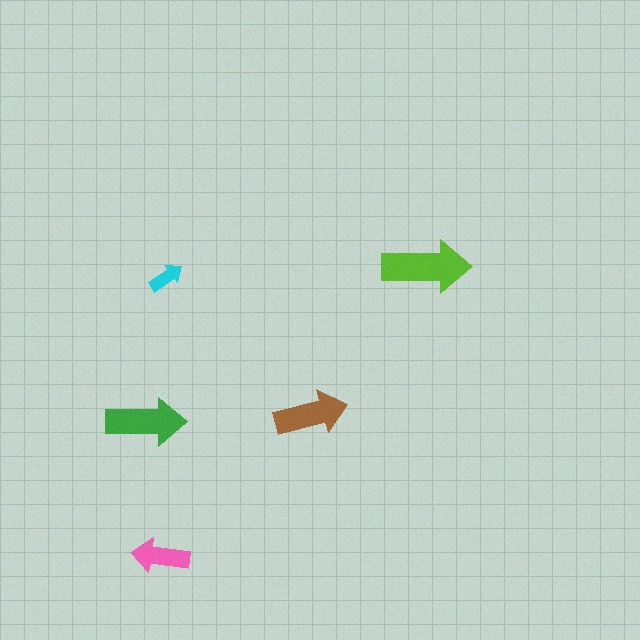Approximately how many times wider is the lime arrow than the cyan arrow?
About 2.5 times wider.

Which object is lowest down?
The pink arrow is bottommost.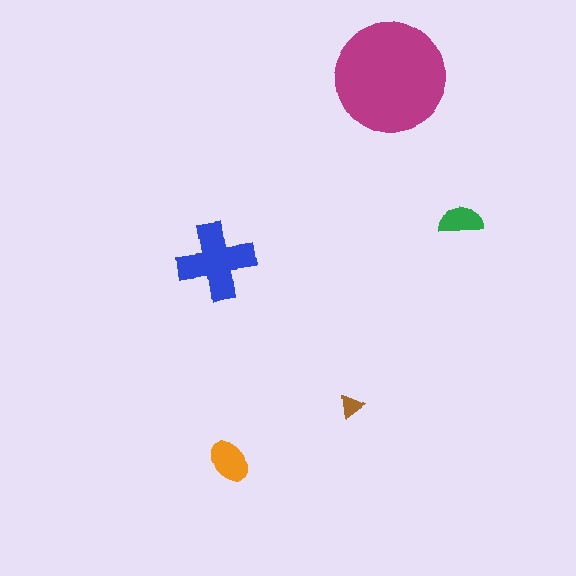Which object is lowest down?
The orange ellipse is bottommost.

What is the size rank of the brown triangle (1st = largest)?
5th.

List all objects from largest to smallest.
The magenta circle, the blue cross, the orange ellipse, the green semicircle, the brown triangle.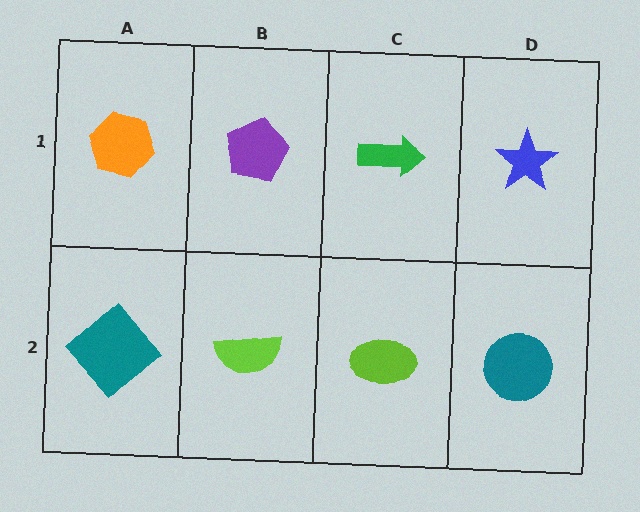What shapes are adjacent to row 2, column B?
A purple pentagon (row 1, column B), a teal diamond (row 2, column A), a lime ellipse (row 2, column C).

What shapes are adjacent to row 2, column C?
A green arrow (row 1, column C), a lime semicircle (row 2, column B), a teal circle (row 2, column D).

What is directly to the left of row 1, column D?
A green arrow.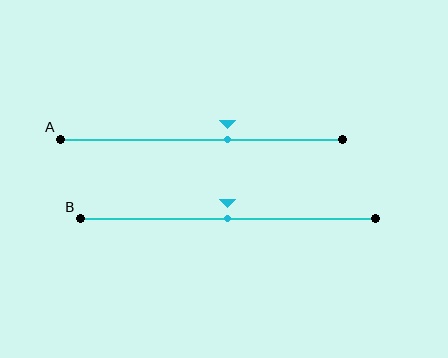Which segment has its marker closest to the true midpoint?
Segment B has its marker closest to the true midpoint.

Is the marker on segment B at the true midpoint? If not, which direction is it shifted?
Yes, the marker on segment B is at the true midpoint.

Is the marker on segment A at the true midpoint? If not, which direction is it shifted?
No, the marker on segment A is shifted to the right by about 9% of the segment length.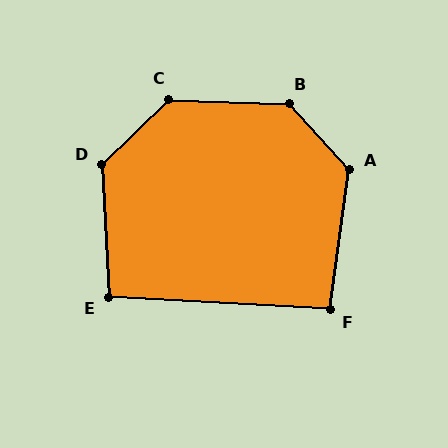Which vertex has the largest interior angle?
B, at approximately 135 degrees.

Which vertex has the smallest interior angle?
F, at approximately 95 degrees.